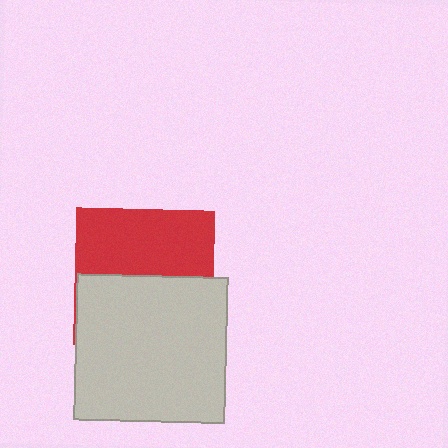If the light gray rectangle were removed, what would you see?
You would see the complete red square.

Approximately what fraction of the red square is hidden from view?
Roughly 51% of the red square is hidden behind the light gray rectangle.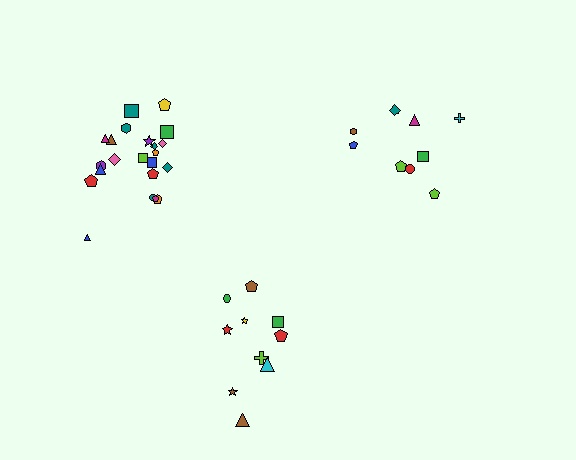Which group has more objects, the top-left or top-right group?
The top-left group.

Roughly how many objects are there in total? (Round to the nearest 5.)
Roughly 40 objects in total.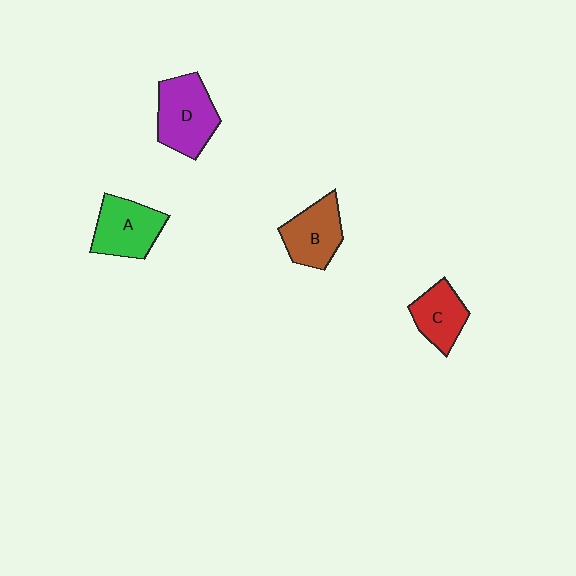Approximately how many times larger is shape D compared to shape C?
Approximately 1.5 times.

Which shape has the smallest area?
Shape C (red).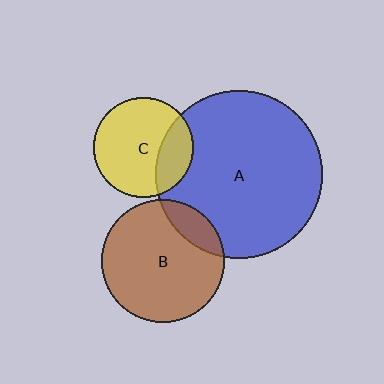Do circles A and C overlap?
Yes.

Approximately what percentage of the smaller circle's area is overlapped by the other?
Approximately 25%.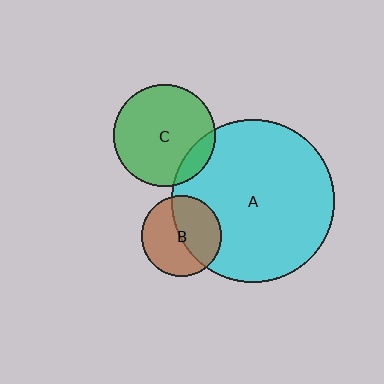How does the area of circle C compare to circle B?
Approximately 1.6 times.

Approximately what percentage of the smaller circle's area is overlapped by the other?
Approximately 15%.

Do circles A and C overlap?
Yes.